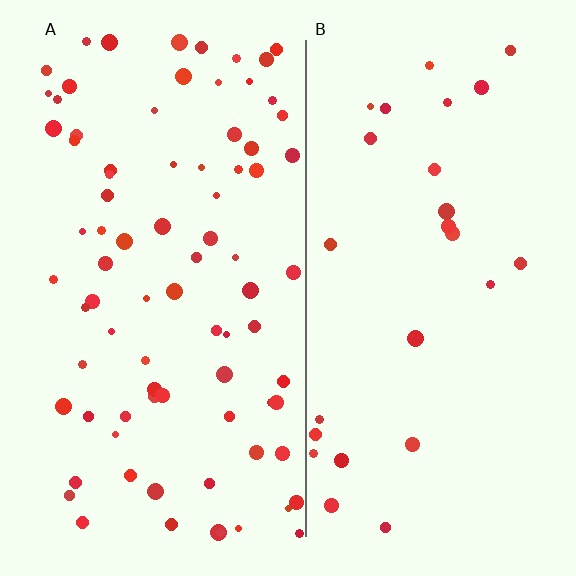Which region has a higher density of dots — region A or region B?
A (the left).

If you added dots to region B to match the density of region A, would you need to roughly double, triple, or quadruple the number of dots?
Approximately triple.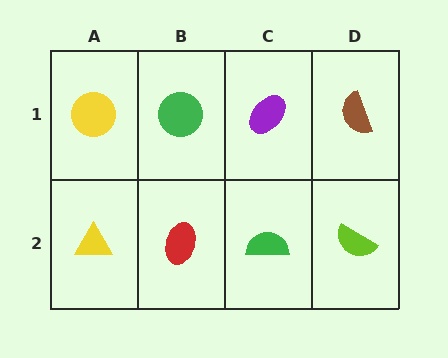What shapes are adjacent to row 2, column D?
A brown semicircle (row 1, column D), a green semicircle (row 2, column C).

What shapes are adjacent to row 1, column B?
A red ellipse (row 2, column B), a yellow circle (row 1, column A), a purple ellipse (row 1, column C).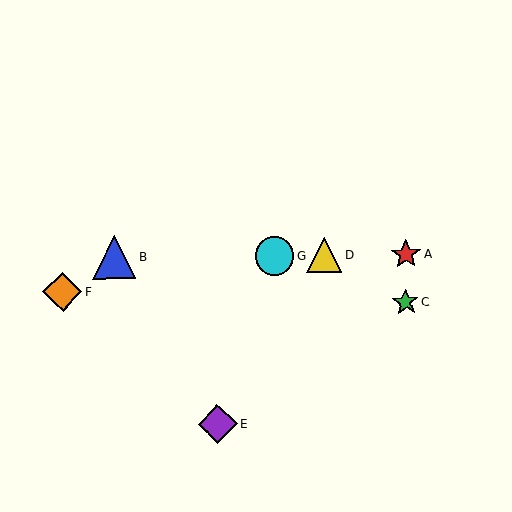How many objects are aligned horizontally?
4 objects (A, B, D, G) are aligned horizontally.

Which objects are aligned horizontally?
Objects A, B, D, G are aligned horizontally.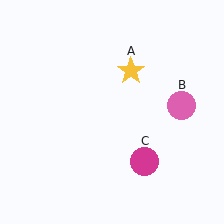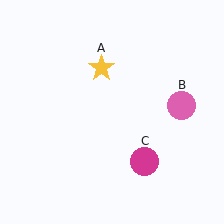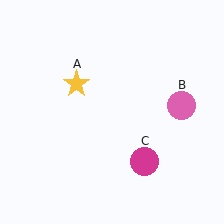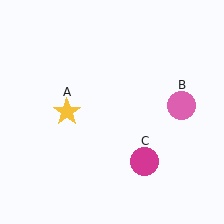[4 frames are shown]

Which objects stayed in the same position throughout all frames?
Pink circle (object B) and magenta circle (object C) remained stationary.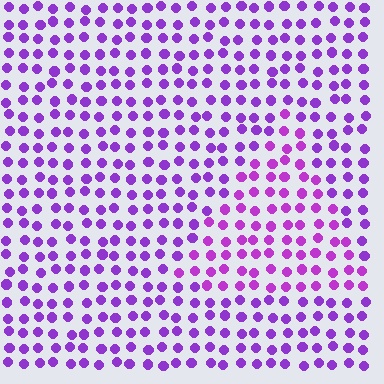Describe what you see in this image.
The image is filled with small purple elements in a uniform arrangement. A triangle-shaped region is visible where the elements are tinted to a slightly different hue, forming a subtle color boundary.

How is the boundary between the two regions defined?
The boundary is defined purely by a slight shift in hue (about 18 degrees). Spacing, size, and orientation are identical on both sides.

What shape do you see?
I see a triangle.